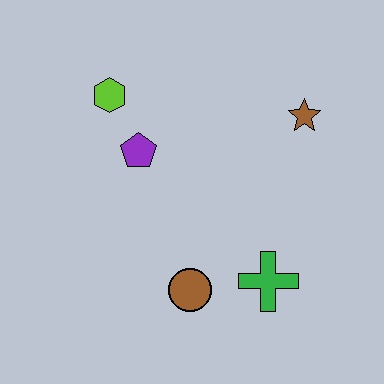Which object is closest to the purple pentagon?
The lime hexagon is closest to the purple pentagon.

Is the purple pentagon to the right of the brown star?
No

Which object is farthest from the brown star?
The brown circle is farthest from the brown star.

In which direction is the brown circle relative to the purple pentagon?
The brown circle is below the purple pentagon.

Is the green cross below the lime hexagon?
Yes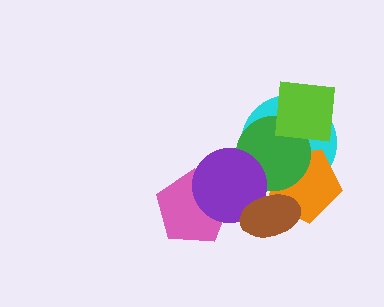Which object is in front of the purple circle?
The brown ellipse is in front of the purple circle.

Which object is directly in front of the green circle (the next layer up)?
The lime square is directly in front of the green circle.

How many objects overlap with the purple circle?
4 objects overlap with the purple circle.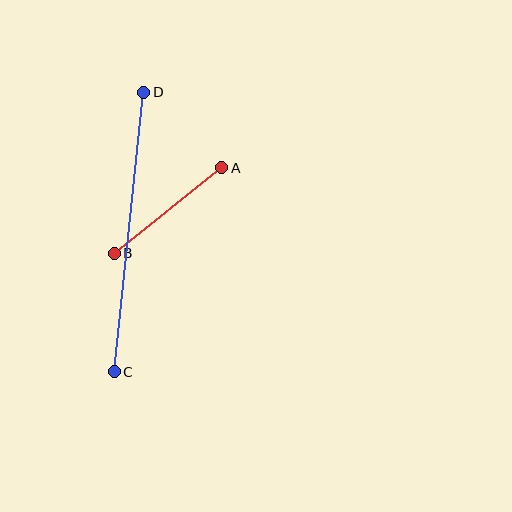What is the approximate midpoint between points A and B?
The midpoint is at approximately (168, 211) pixels.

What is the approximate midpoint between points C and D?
The midpoint is at approximately (129, 232) pixels.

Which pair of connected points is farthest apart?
Points C and D are farthest apart.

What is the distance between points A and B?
The distance is approximately 138 pixels.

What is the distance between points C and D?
The distance is approximately 281 pixels.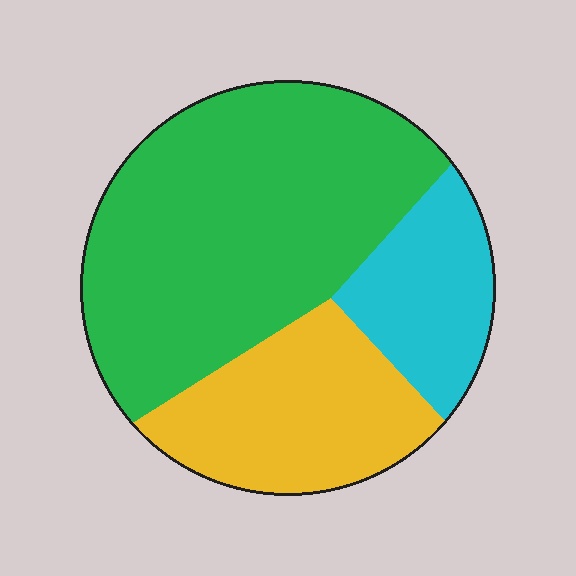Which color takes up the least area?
Cyan, at roughly 15%.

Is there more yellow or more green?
Green.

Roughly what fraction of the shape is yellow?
Yellow covers 26% of the shape.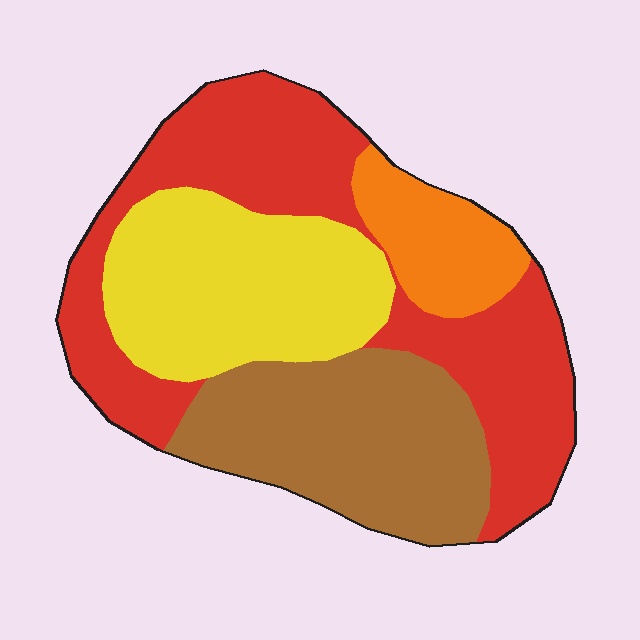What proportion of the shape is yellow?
Yellow takes up about one quarter (1/4) of the shape.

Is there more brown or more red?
Red.